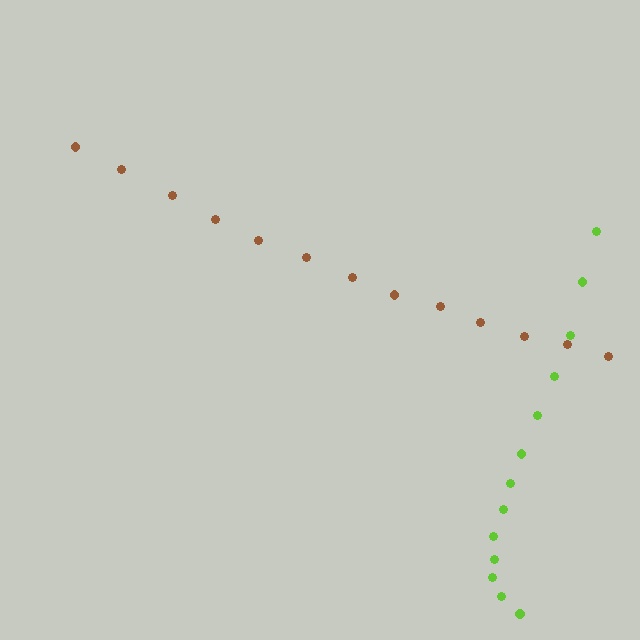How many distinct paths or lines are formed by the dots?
There are 2 distinct paths.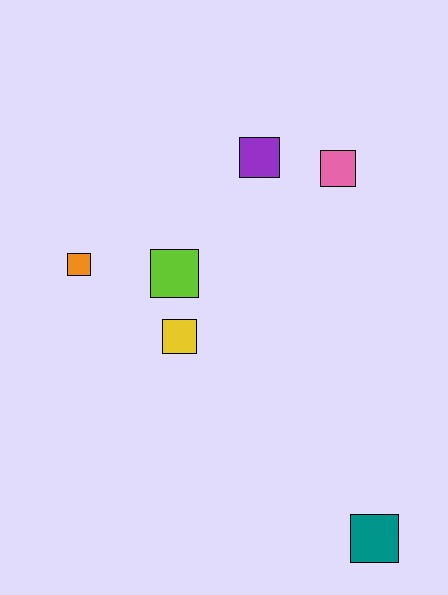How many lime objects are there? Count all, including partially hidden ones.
There is 1 lime object.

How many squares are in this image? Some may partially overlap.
There are 6 squares.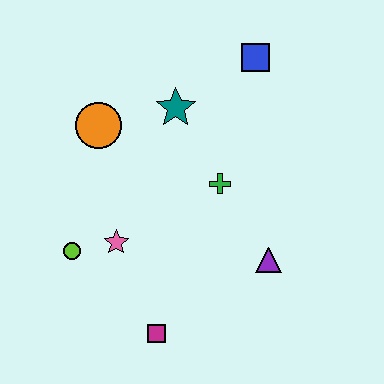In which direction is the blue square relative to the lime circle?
The blue square is above the lime circle.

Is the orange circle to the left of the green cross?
Yes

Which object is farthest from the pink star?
The blue square is farthest from the pink star.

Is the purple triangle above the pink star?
No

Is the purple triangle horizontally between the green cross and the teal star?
No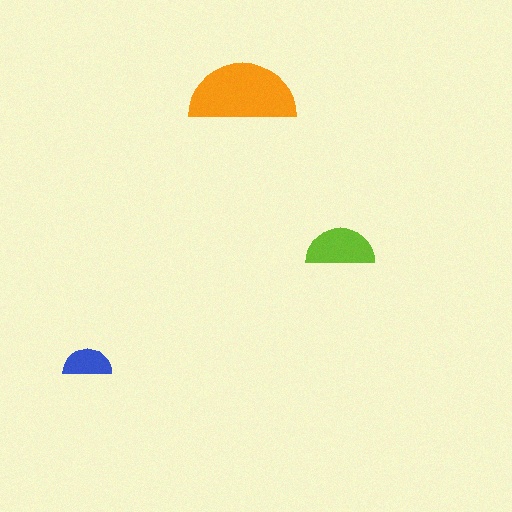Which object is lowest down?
The blue semicircle is bottommost.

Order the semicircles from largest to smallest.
the orange one, the lime one, the blue one.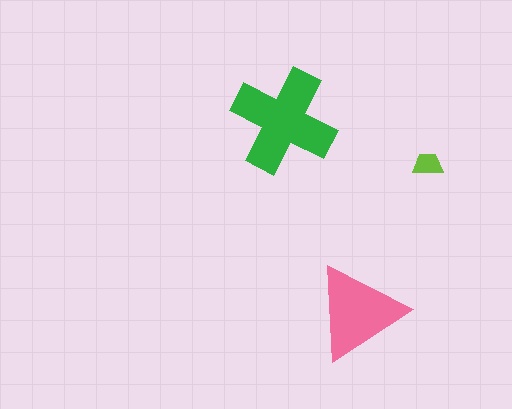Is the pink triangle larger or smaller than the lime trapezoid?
Larger.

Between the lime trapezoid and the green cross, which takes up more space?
The green cross.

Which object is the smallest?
The lime trapezoid.